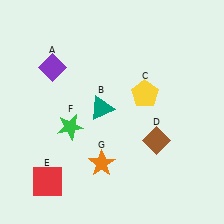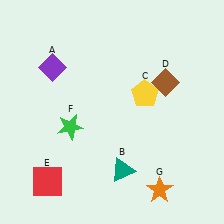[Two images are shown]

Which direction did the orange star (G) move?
The orange star (G) moved right.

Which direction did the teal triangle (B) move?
The teal triangle (B) moved down.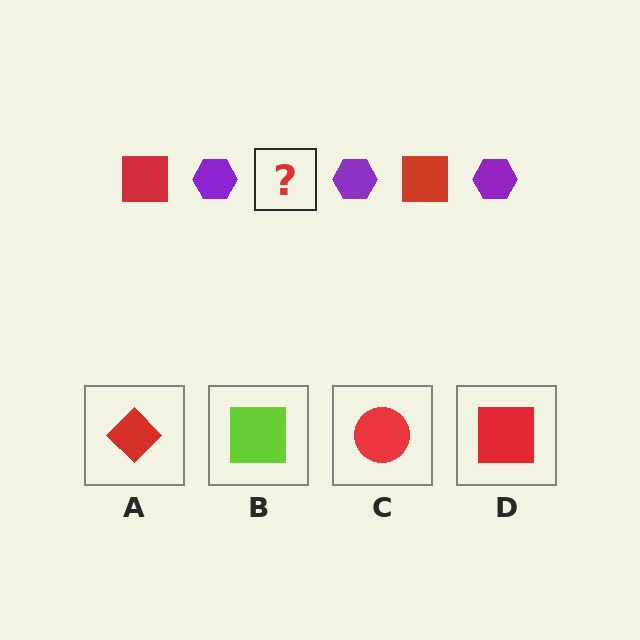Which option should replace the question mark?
Option D.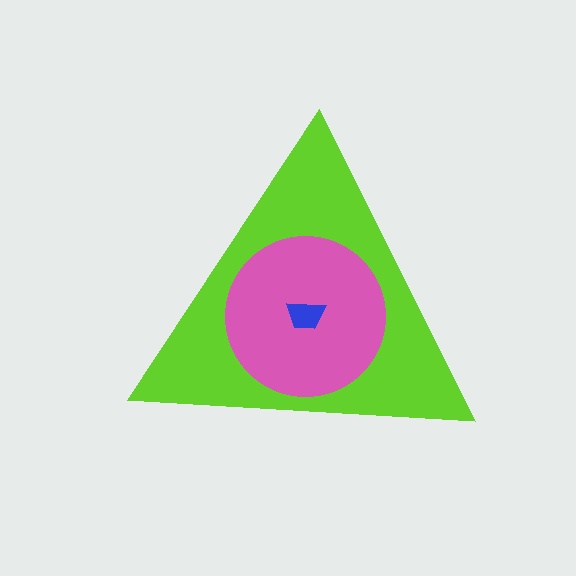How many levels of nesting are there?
3.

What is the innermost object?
The blue trapezoid.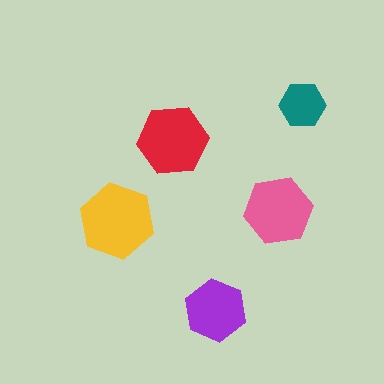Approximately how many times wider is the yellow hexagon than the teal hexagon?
About 1.5 times wider.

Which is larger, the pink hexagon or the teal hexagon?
The pink one.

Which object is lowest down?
The purple hexagon is bottommost.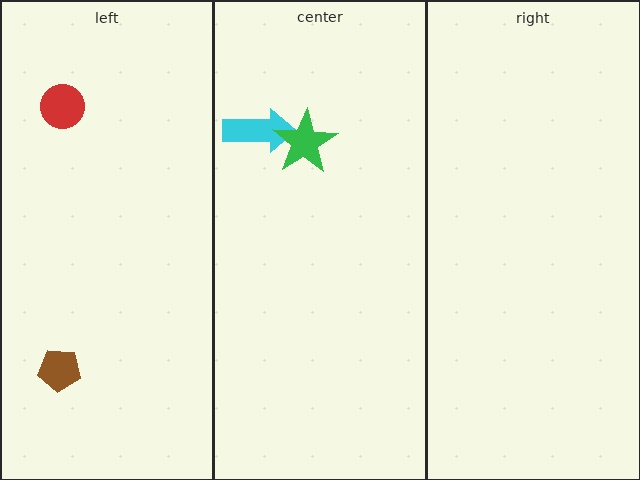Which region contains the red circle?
The left region.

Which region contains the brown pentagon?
The left region.